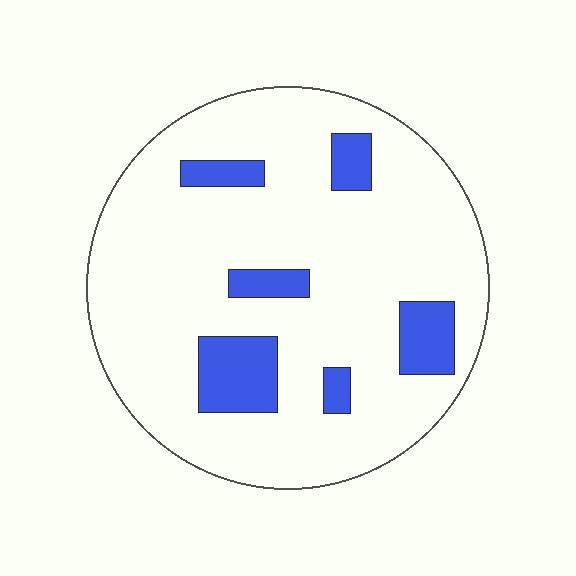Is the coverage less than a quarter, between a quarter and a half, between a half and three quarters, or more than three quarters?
Less than a quarter.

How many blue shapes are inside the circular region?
6.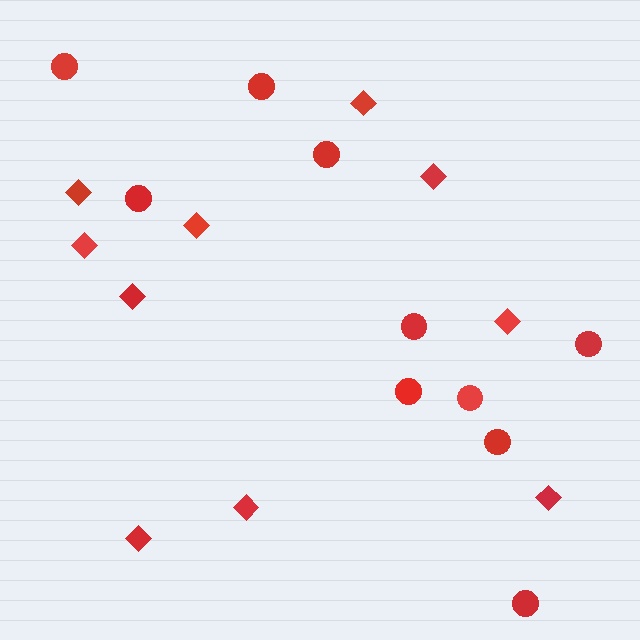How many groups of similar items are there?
There are 2 groups: one group of circles (10) and one group of diamonds (10).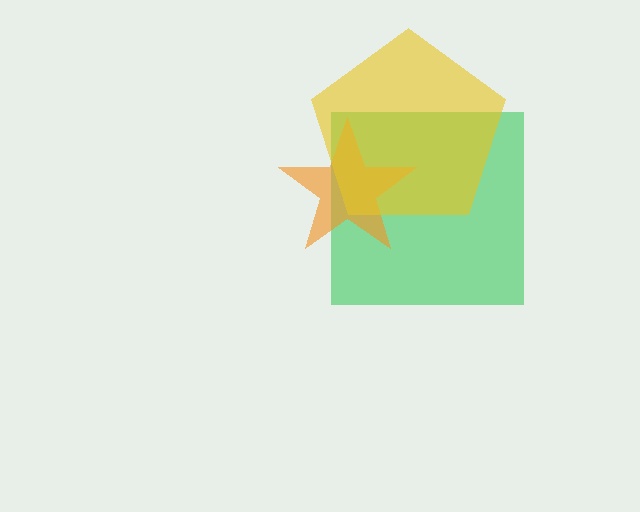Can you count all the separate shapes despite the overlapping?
Yes, there are 3 separate shapes.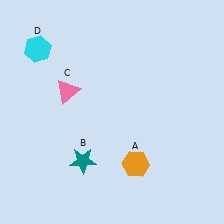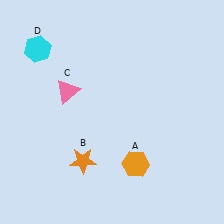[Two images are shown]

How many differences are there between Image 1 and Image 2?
There is 1 difference between the two images.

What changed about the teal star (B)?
In Image 1, B is teal. In Image 2, it changed to orange.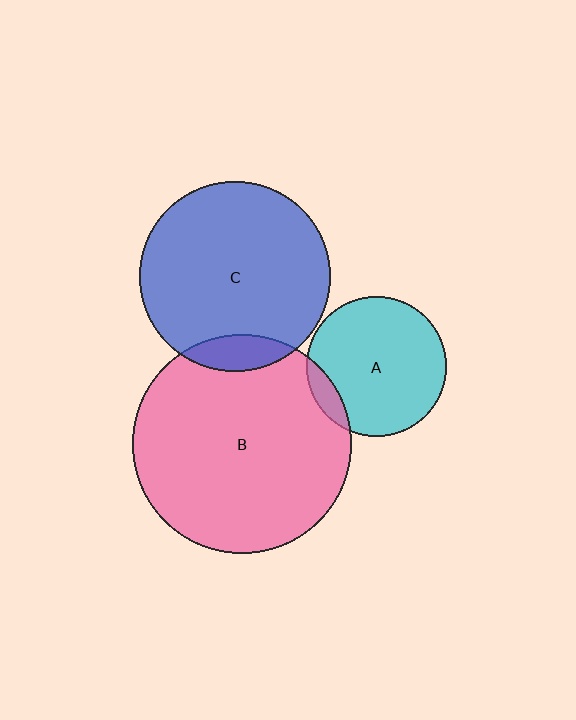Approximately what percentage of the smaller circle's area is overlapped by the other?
Approximately 10%.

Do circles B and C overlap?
Yes.